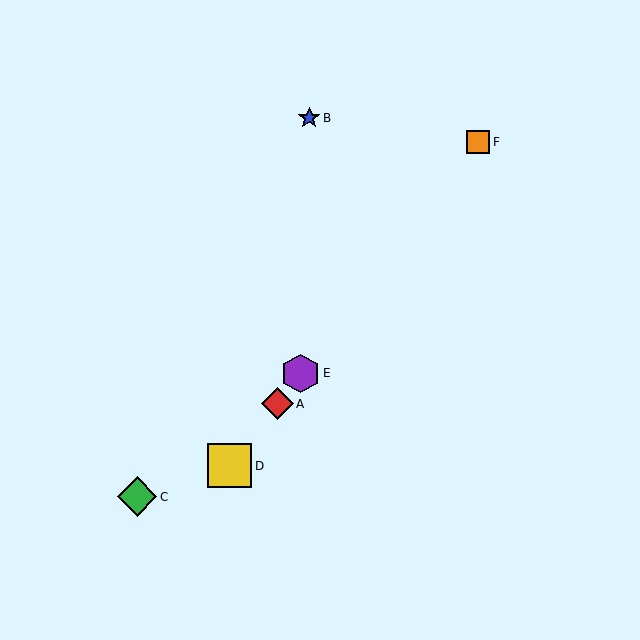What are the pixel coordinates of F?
Object F is at (478, 142).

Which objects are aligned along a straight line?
Objects A, D, E, F are aligned along a straight line.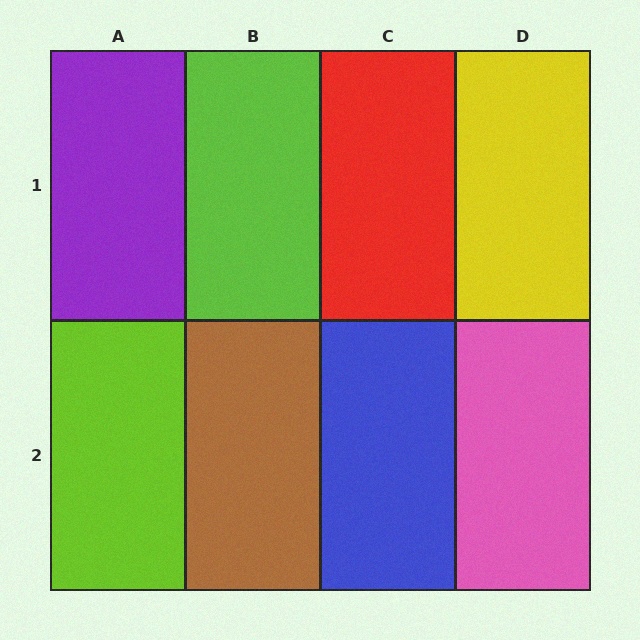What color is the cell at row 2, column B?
Brown.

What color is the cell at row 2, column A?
Lime.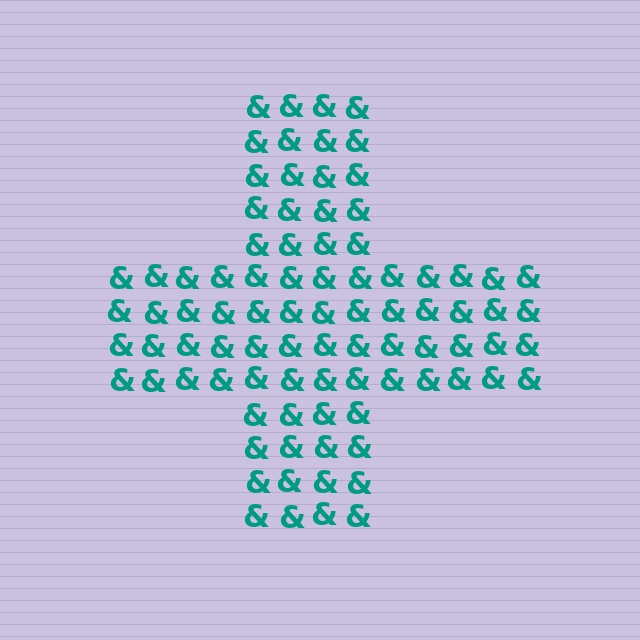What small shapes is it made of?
It is made of small ampersands.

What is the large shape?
The large shape is a cross.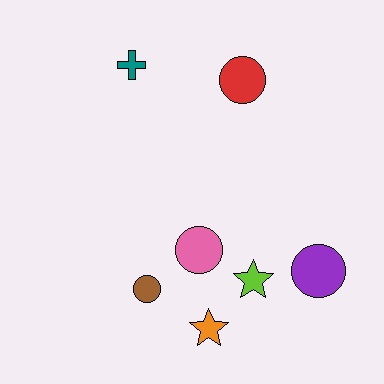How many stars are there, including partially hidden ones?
There are 2 stars.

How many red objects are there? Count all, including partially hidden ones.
There is 1 red object.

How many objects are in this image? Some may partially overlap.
There are 7 objects.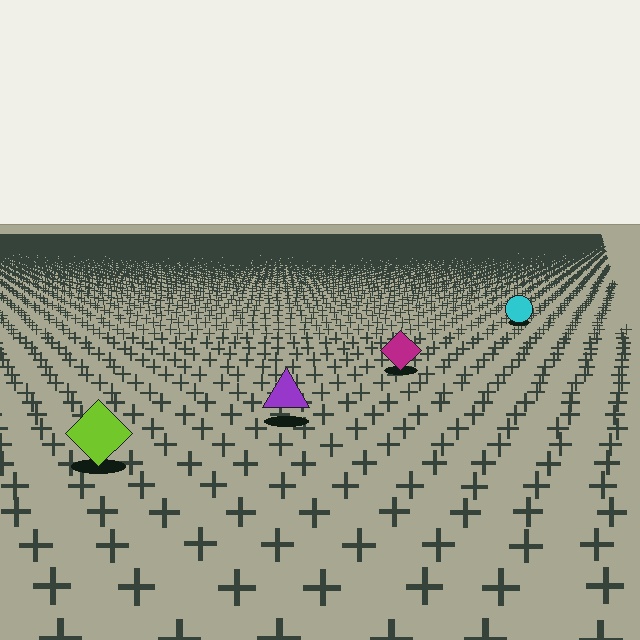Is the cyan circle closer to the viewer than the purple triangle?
No. The purple triangle is closer — you can tell from the texture gradient: the ground texture is coarser near it.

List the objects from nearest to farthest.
From nearest to farthest: the lime diamond, the purple triangle, the magenta diamond, the cyan circle.